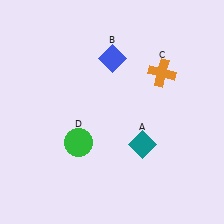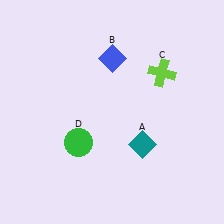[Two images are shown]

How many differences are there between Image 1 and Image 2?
There is 1 difference between the two images.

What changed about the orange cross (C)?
In Image 1, C is orange. In Image 2, it changed to lime.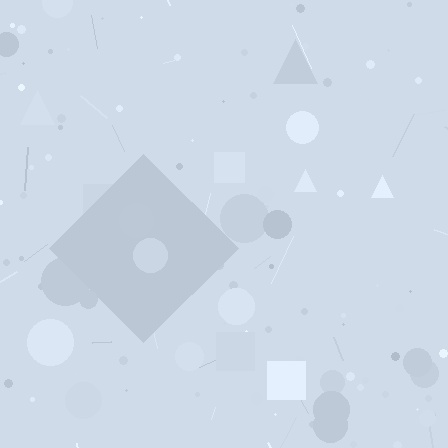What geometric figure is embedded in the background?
A diamond is embedded in the background.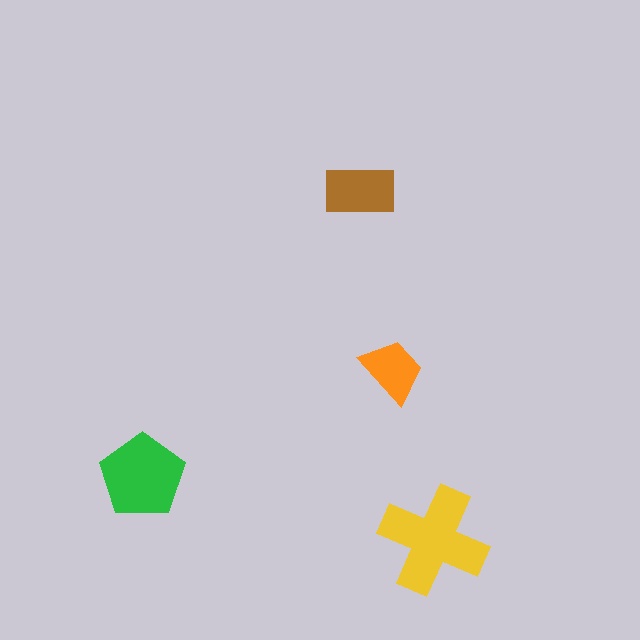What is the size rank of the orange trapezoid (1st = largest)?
4th.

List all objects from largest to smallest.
The yellow cross, the green pentagon, the brown rectangle, the orange trapezoid.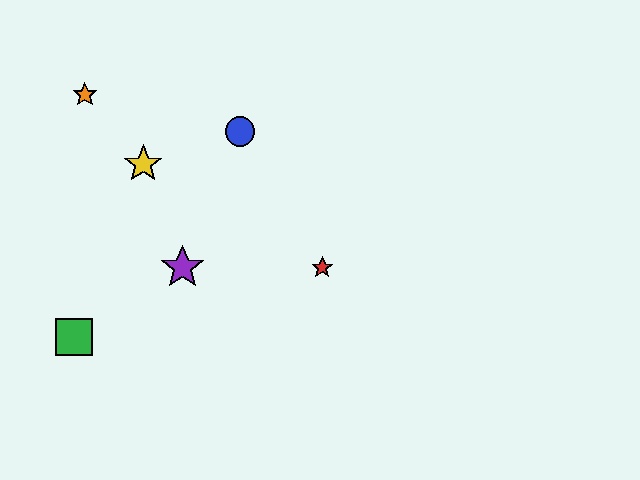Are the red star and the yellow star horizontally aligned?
No, the red star is at y≈268 and the yellow star is at y≈164.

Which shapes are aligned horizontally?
The red star, the purple star are aligned horizontally.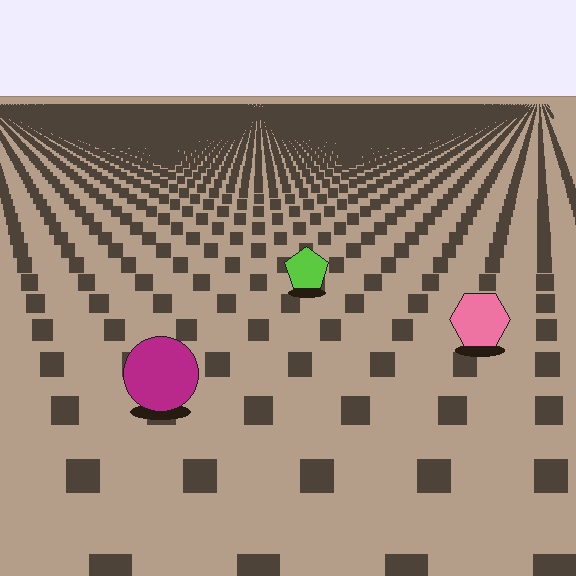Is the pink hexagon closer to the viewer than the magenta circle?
No. The magenta circle is closer — you can tell from the texture gradient: the ground texture is coarser near it.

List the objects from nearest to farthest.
From nearest to farthest: the magenta circle, the pink hexagon, the lime pentagon.